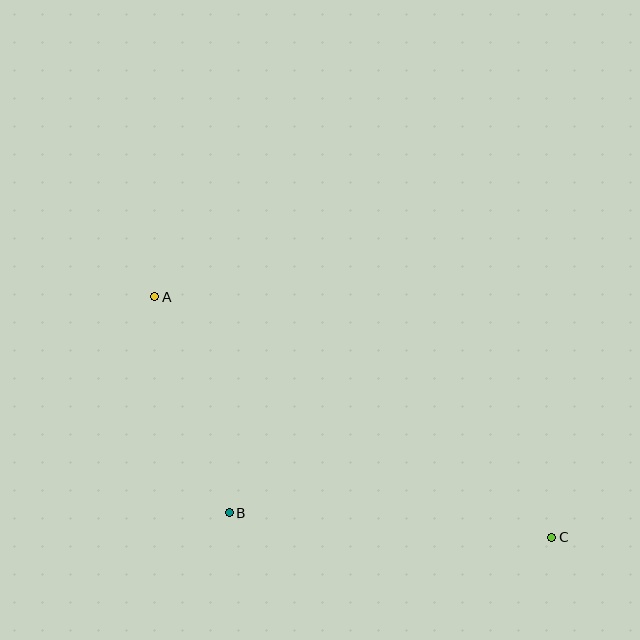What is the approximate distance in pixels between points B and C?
The distance between B and C is approximately 323 pixels.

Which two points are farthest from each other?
Points A and C are farthest from each other.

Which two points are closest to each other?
Points A and B are closest to each other.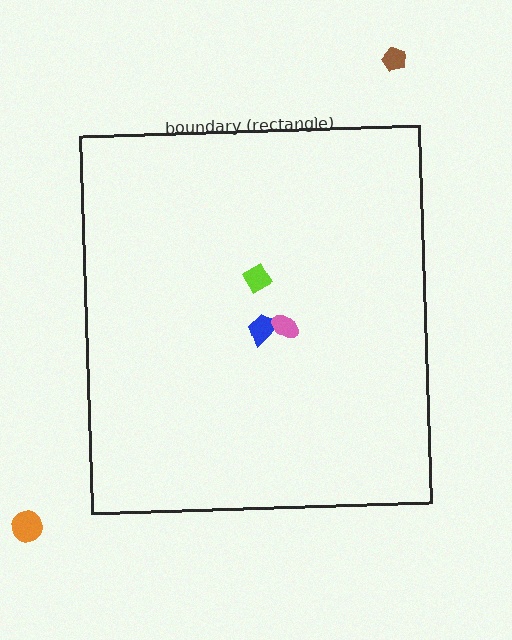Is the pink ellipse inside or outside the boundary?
Inside.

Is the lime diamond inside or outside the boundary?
Inside.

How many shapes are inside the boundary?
3 inside, 2 outside.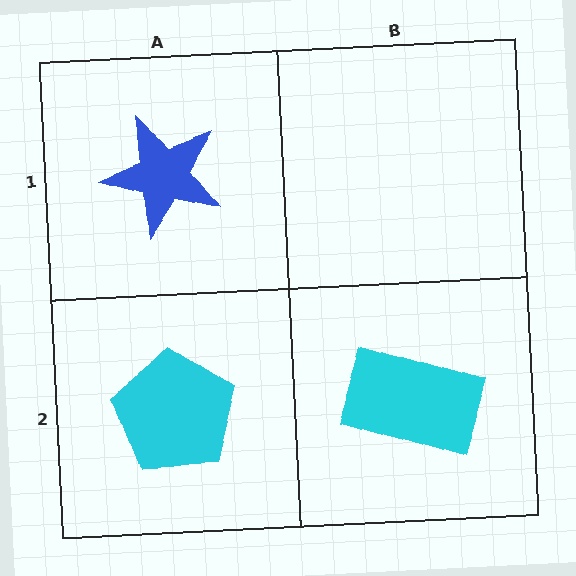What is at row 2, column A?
A cyan pentagon.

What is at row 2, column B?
A cyan rectangle.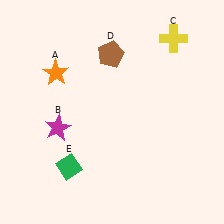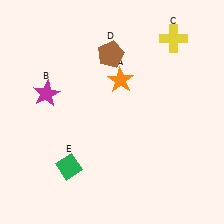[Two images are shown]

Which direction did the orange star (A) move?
The orange star (A) moved right.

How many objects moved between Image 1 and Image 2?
2 objects moved between the two images.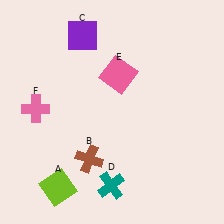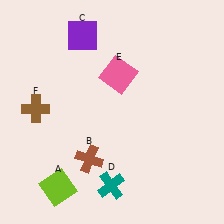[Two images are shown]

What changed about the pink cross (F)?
In Image 1, F is pink. In Image 2, it changed to brown.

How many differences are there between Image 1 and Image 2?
There is 1 difference between the two images.